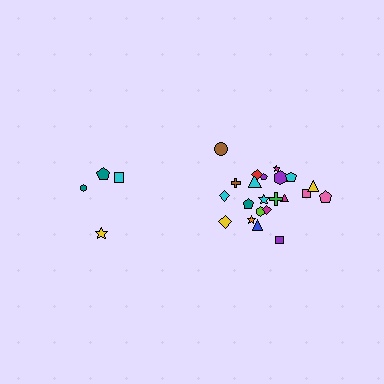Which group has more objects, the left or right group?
The right group.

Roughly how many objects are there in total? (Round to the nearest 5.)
Roughly 25 objects in total.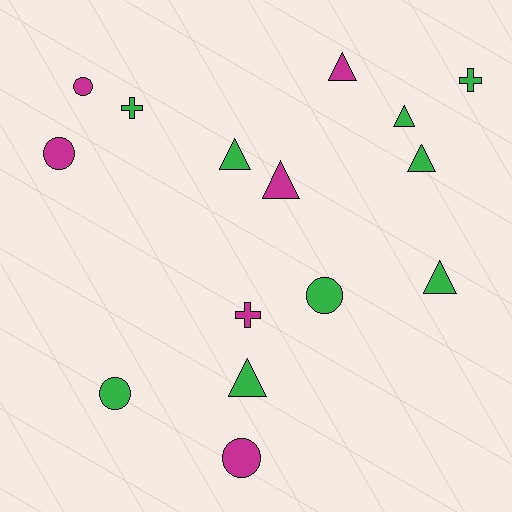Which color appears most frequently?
Green, with 9 objects.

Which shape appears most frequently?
Triangle, with 7 objects.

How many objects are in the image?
There are 15 objects.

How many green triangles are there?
There are 5 green triangles.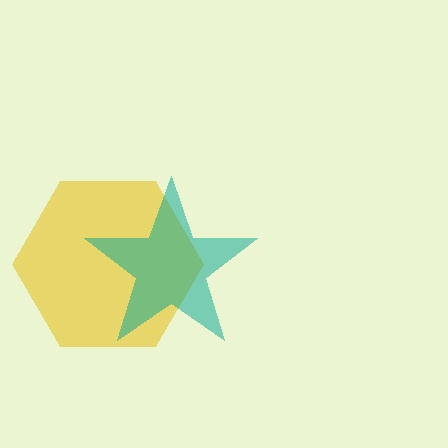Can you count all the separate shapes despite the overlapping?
Yes, there are 2 separate shapes.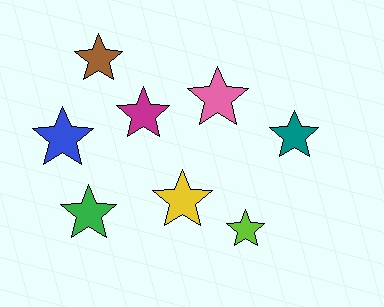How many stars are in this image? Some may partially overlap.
There are 8 stars.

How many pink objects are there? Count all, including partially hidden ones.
There is 1 pink object.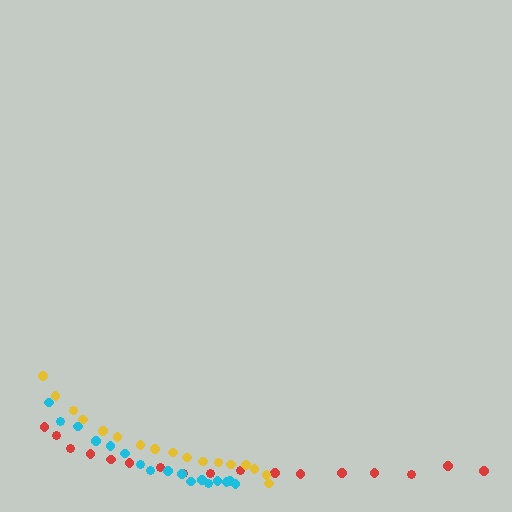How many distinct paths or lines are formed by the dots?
There are 3 distinct paths.